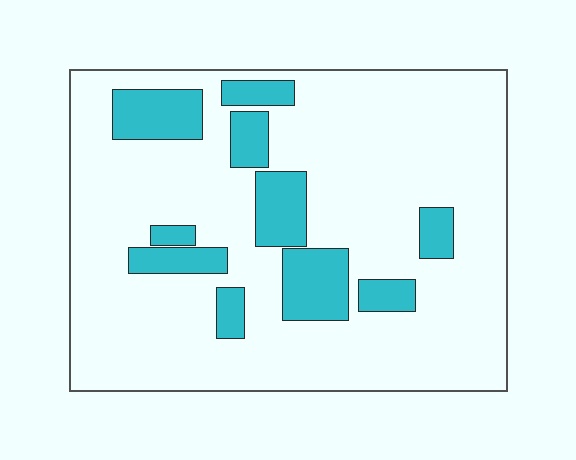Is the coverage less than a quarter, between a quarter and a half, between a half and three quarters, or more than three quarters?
Less than a quarter.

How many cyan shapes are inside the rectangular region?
10.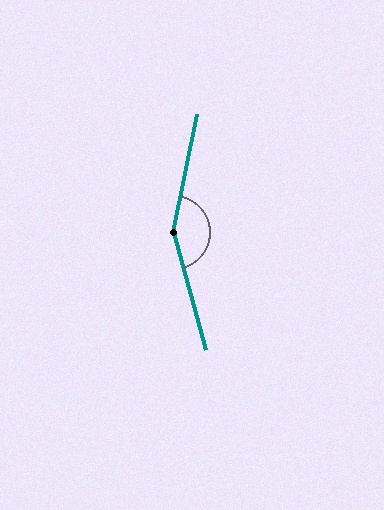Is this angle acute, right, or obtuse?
It is obtuse.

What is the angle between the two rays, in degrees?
Approximately 154 degrees.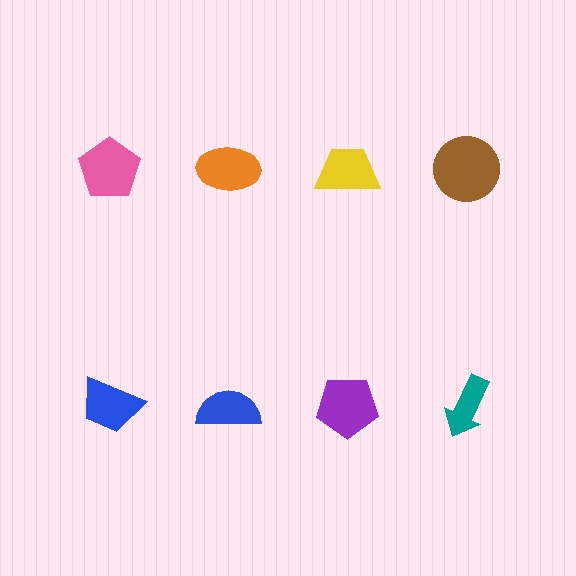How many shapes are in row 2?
4 shapes.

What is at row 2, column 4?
A teal arrow.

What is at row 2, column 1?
A blue trapezoid.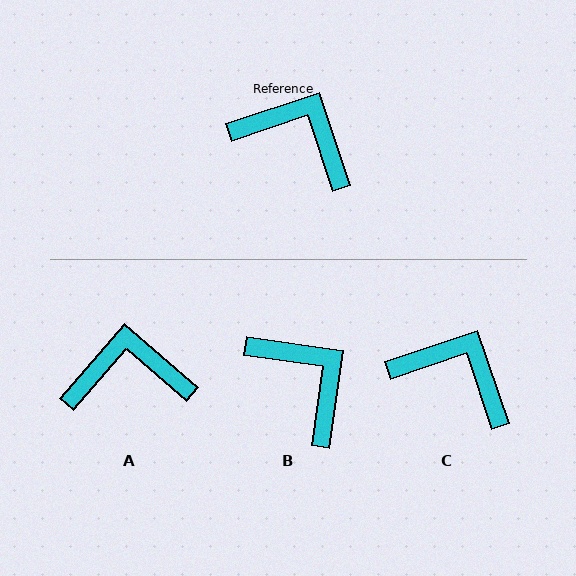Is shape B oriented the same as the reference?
No, it is off by about 27 degrees.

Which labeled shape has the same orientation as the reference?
C.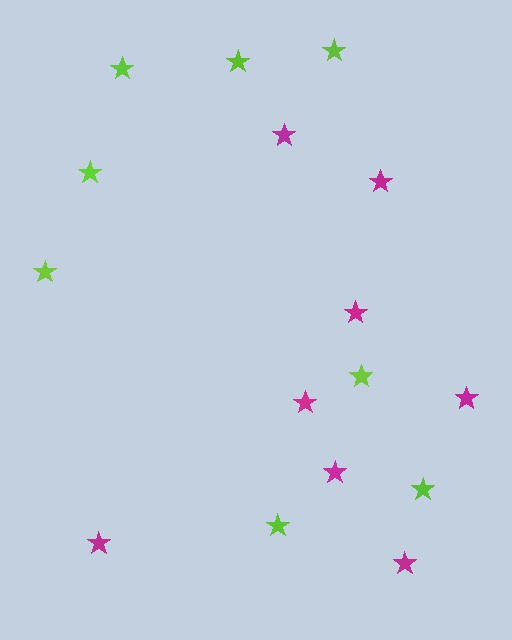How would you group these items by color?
There are 2 groups: one group of magenta stars (8) and one group of lime stars (8).